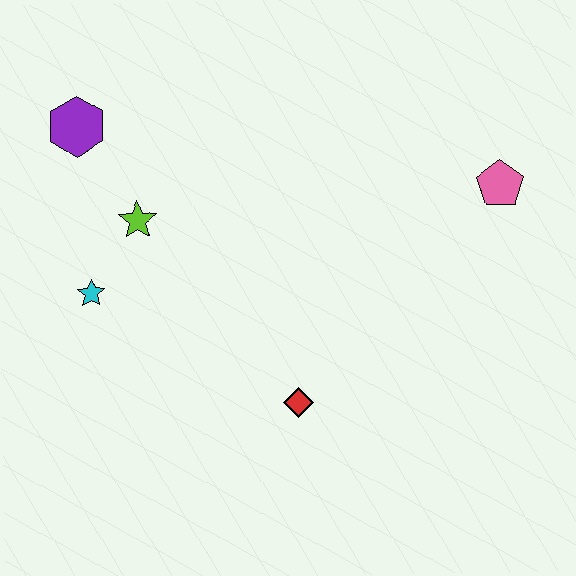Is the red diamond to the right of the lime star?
Yes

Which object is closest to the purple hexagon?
The lime star is closest to the purple hexagon.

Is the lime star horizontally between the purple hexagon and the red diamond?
Yes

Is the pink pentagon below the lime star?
No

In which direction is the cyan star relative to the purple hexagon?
The cyan star is below the purple hexagon.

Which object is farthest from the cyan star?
The pink pentagon is farthest from the cyan star.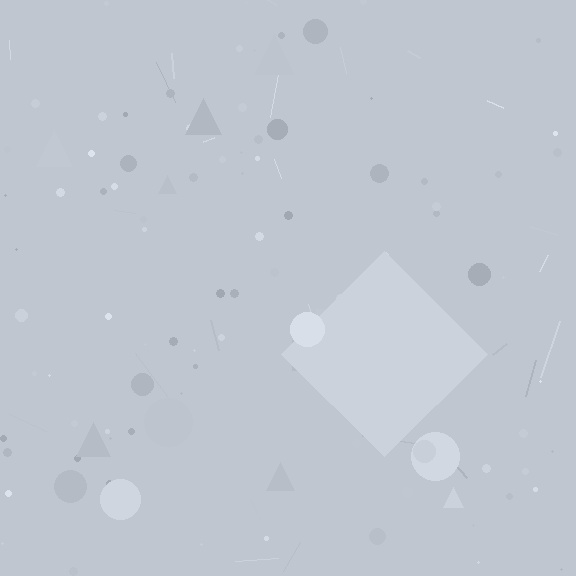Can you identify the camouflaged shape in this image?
The camouflaged shape is a diamond.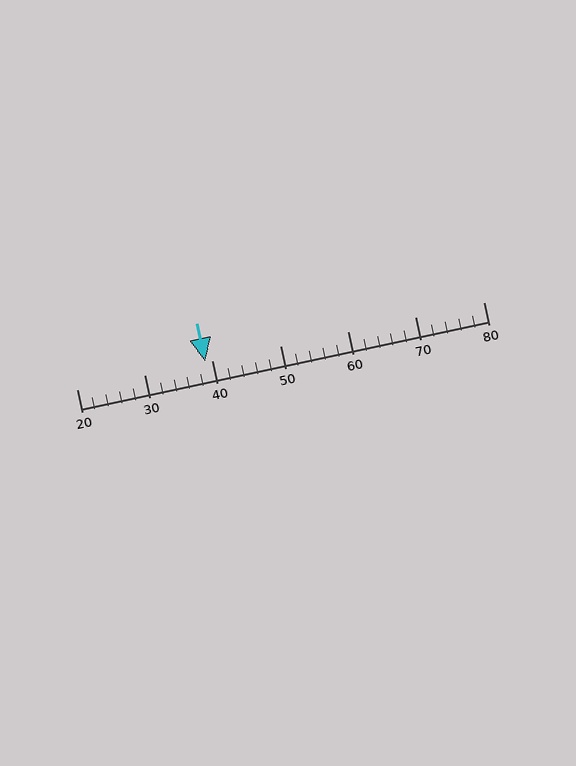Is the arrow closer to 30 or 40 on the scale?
The arrow is closer to 40.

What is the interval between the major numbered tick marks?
The major tick marks are spaced 10 units apart.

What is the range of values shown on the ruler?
The ruler shows values from 20 to 80.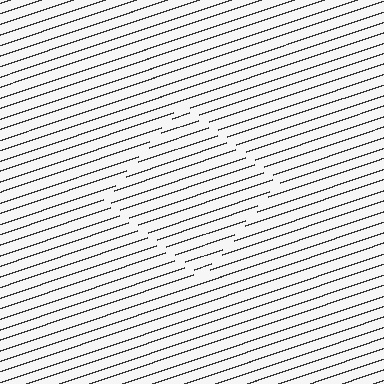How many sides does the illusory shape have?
4 sides — the line-ends trace a square.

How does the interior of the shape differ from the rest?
The interior of the shape contains the same grating, shifted by half a period — the contour is defined by the phase discontinuity where line-ends from the inner and outer gratings abut.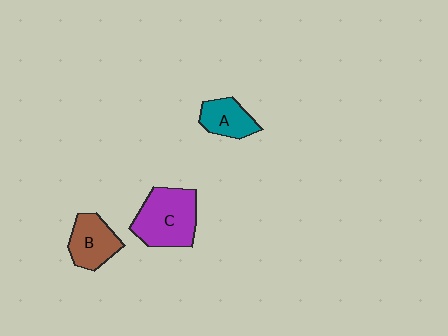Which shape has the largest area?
Shape C (purple).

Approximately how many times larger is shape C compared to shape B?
Approximately 1.5 times.